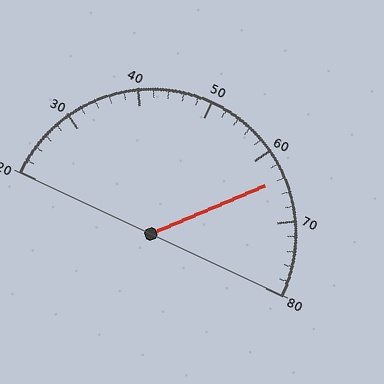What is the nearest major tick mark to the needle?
The nearest major tick mark is 60.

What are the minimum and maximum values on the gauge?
The gauge ranges from 20 to 80.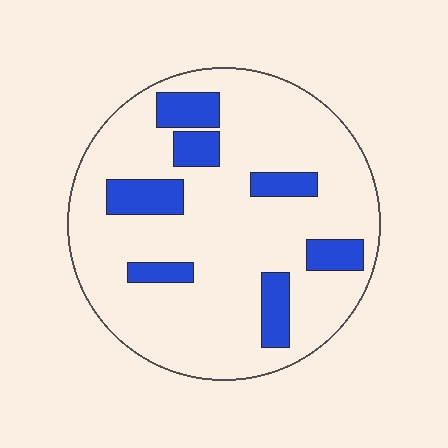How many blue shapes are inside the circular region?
7.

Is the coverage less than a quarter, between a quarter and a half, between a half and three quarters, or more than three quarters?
Less than a quarter.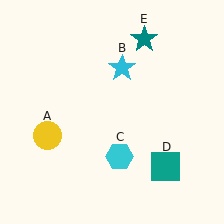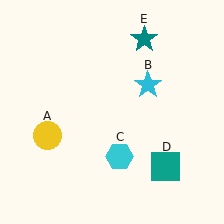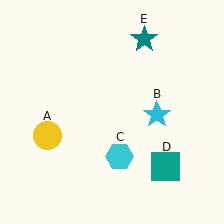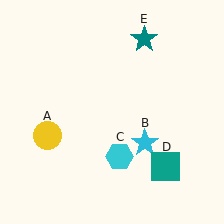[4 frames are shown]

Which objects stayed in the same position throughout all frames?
Yellow circle (object A) and cyan hexagon (object C) and teal square (object D) and teal star (object E) remained stationary.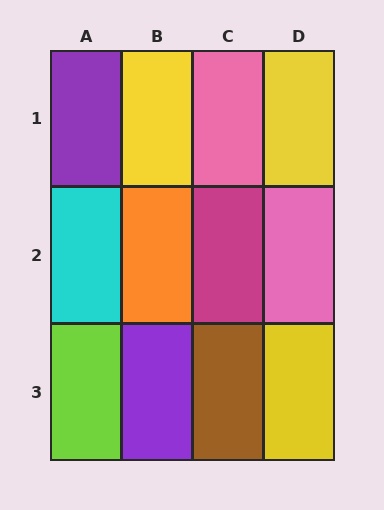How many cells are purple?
2 cells are purple.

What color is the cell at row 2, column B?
Orange.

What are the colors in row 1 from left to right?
Purple, yellow, pink, yellow.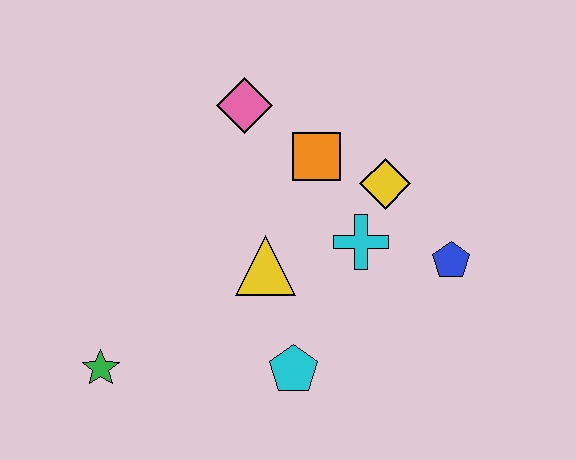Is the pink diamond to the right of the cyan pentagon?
No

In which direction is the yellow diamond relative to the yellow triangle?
The yellow diamond is to the right of the yellow triangle.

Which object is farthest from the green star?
The blue pentagon is farthest from the green star.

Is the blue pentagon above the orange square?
No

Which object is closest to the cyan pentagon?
The yellow triangle is closest to the cyan pentagon.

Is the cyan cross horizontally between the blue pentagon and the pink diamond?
Yes